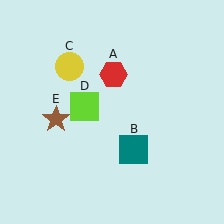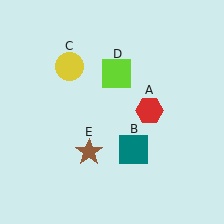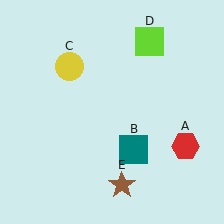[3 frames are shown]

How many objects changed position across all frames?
3 objects changed position: red hexagon (object A), lime square (object D), brown star (object E).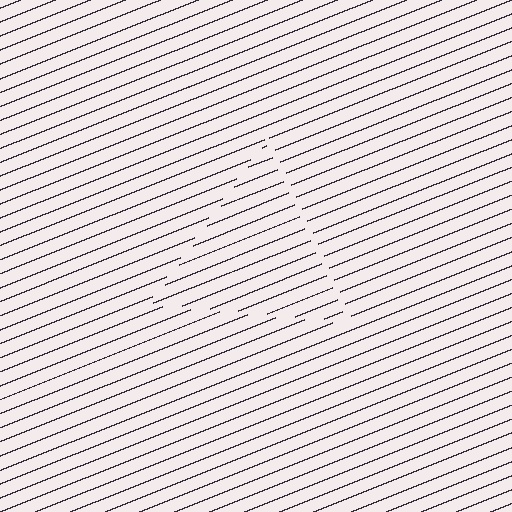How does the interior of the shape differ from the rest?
The interior of the shape contains the same grating, shifted by half a period — the contour is defined by the phase discontinuity where line-ends from the inner and outer gratings abut.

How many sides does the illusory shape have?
3 sides — the line-ends trace a triangle.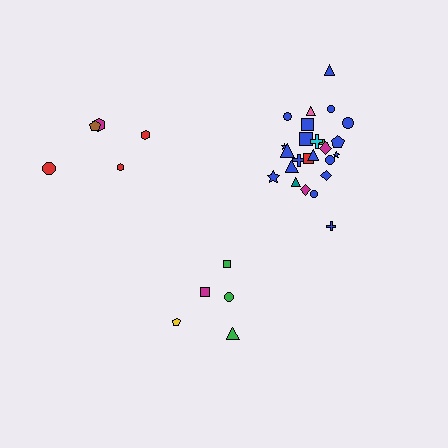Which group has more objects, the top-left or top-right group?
The top-right group.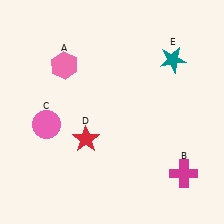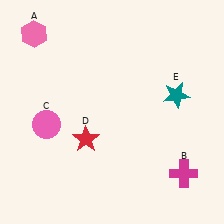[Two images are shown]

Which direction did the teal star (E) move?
The teal star (E) moved down.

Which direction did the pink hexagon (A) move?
The pink hexagon (A) moved up.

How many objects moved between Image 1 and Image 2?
2 objects moved between the two images.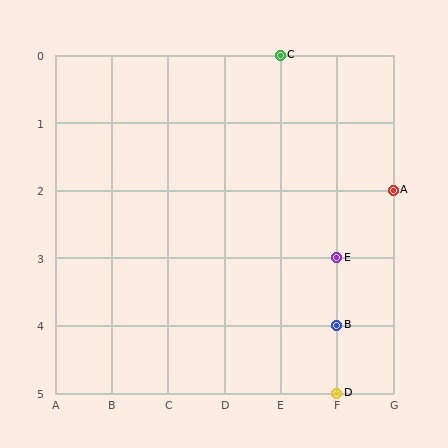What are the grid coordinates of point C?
Point C is at grid coordinates (E, 0).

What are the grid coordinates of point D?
Point D is at grid coordinates (F, 5).